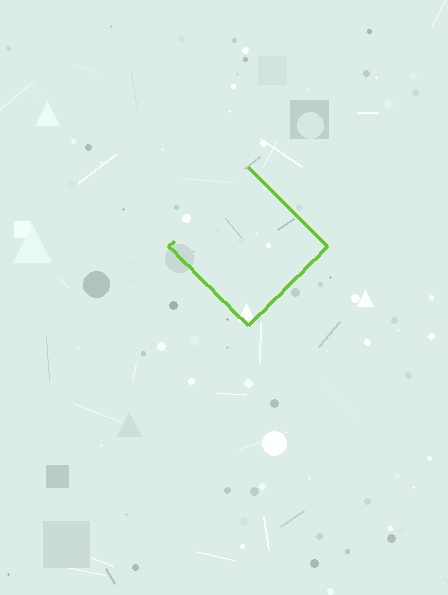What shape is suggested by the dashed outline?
The dashed outline suggests a diamond.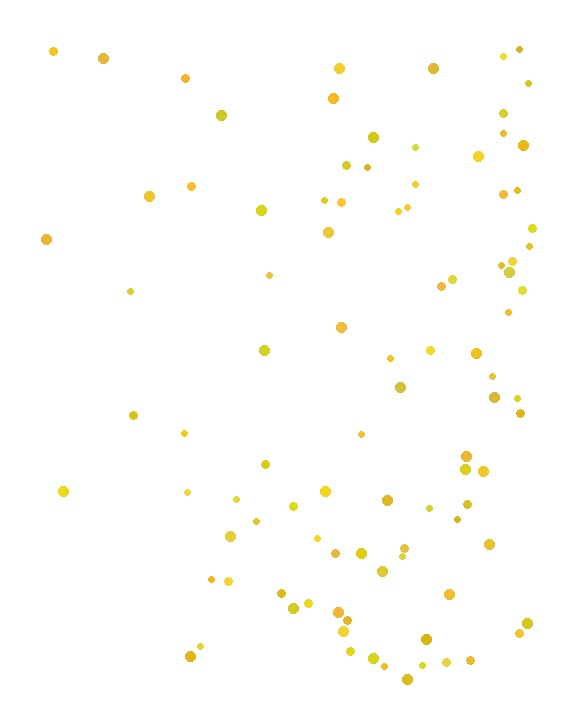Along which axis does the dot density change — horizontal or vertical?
Horizontal.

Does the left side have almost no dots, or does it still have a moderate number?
Still a moderate number, just noticeably fewer than the right.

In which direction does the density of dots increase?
From left to right, with the right side densest.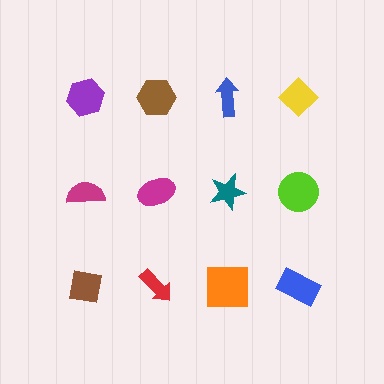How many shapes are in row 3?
4 shapes.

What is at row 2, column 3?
A teal star.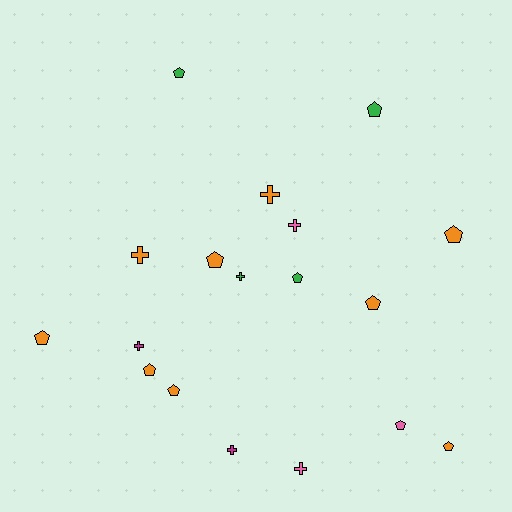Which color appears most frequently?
Orange, with 9 objects.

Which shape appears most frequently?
Pentagon, with 11 objects.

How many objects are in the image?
There are 18 objects.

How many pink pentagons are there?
There is 1 pink pentagon.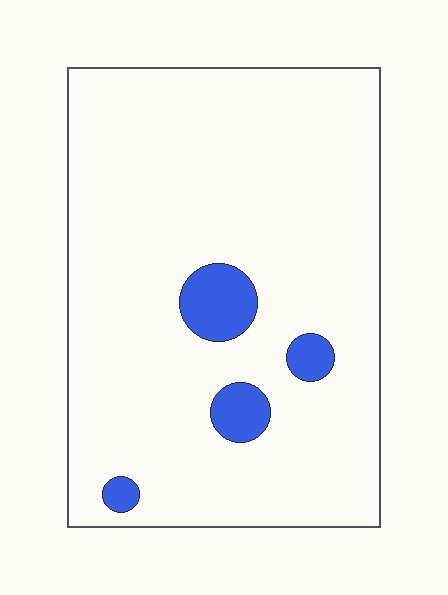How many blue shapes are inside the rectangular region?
4.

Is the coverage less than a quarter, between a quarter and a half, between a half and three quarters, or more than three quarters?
Less than a quarter.